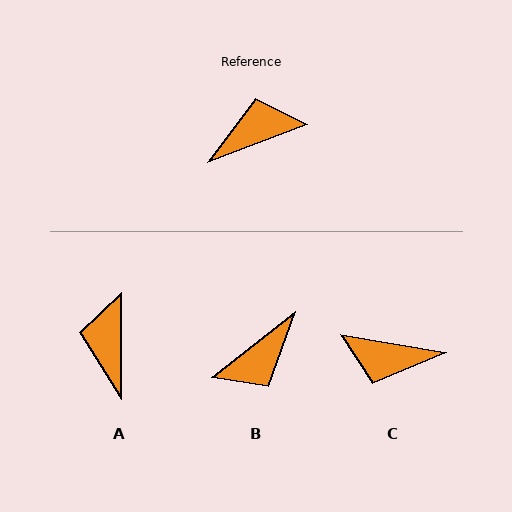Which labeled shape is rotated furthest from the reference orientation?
B, about 163 degrees away.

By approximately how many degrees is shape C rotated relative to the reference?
Approximately 150 degrees counter-clockwise.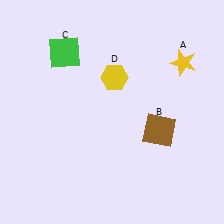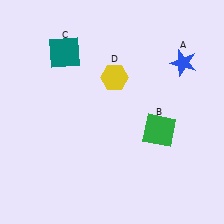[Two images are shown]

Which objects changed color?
A changed from yellow to blue. B changed from brown to green. C changed from green to teal.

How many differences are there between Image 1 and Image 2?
There are 3 differences between the two images.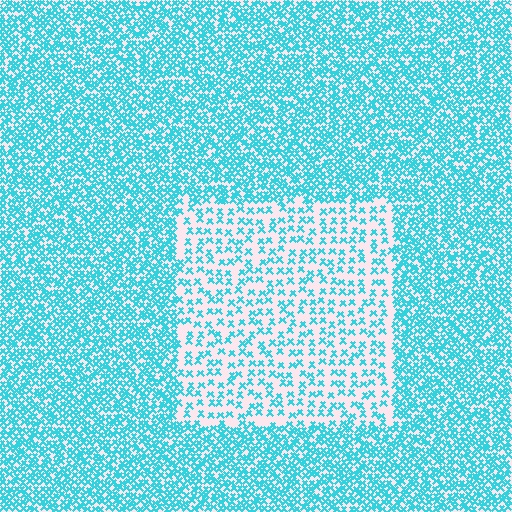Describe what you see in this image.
The image contains small cyan elements arranged at two different densities. A rectangle-shaped region is visible where the elements are less densely packed than the surrounding area.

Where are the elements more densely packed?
The elements are more densely packed outside the rectangle boundary.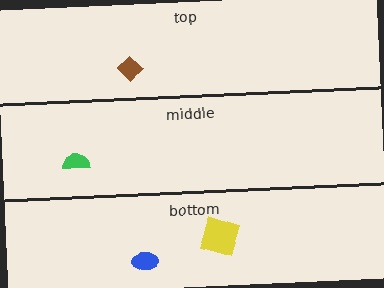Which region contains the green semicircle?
The middle region.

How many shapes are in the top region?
1.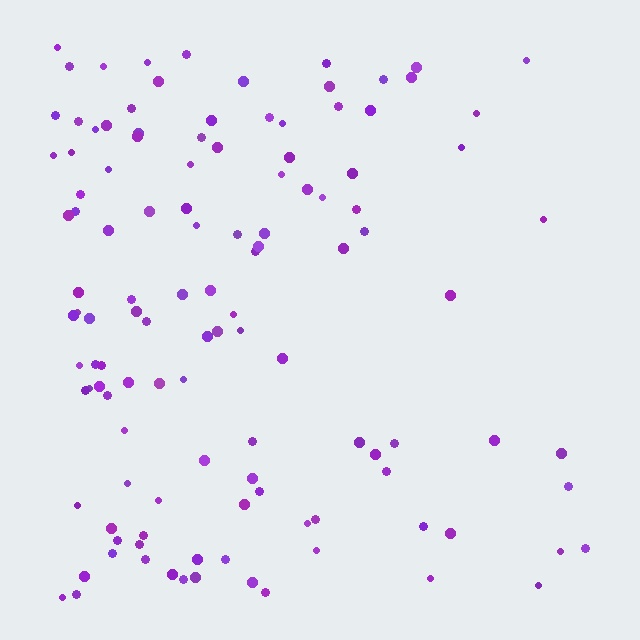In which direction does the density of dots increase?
From right to left, with the left side densest.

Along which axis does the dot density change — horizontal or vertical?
Horizontal.